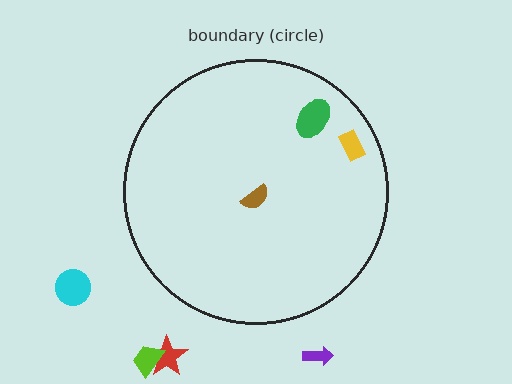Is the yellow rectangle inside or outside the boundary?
Inside.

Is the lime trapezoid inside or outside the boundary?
Outside.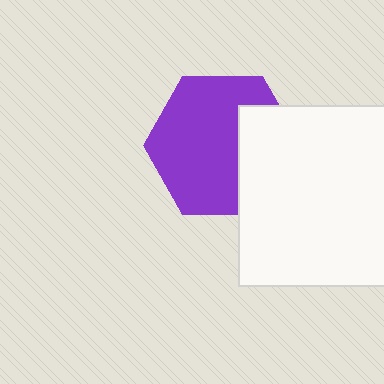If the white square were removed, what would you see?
You would see the complete purple hexagon.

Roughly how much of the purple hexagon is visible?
Most of it is visible (roughly 68%).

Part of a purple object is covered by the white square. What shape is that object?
It is a hexagon.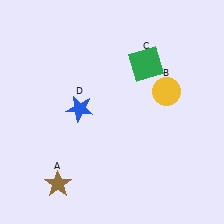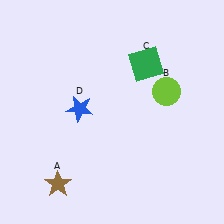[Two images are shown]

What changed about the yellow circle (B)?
In Image 1, B is yellow. In Image 2, it changed to lime.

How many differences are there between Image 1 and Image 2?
There is 1 difference between the two images.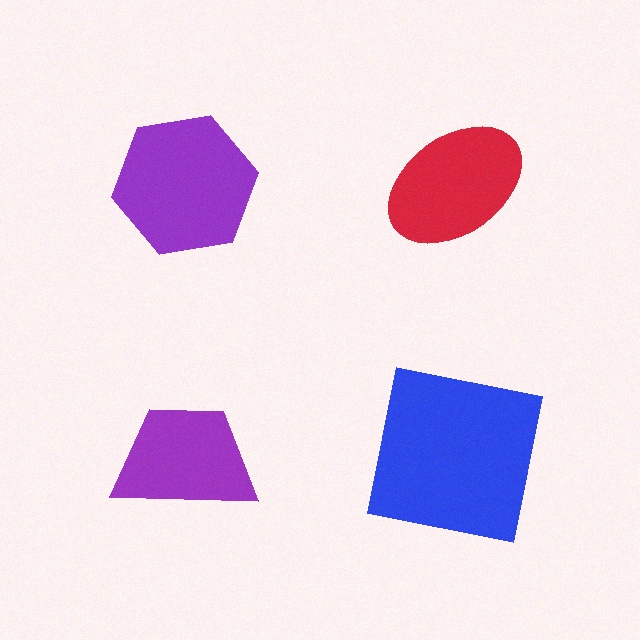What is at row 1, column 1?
A purple hexagon.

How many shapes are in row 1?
2 shapes.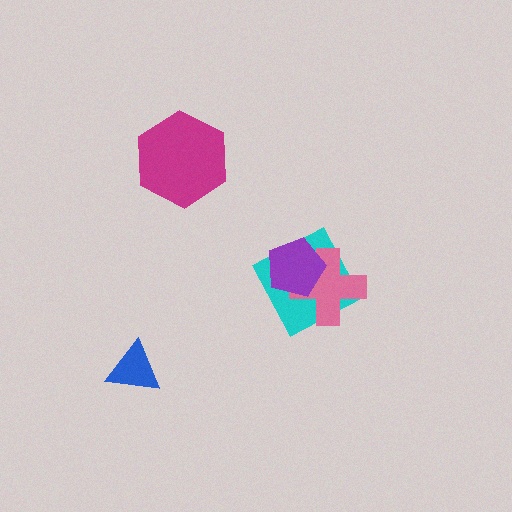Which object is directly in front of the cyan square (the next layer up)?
The pink cross is directly in front of the cyan square.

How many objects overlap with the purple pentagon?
2 objects overlap with the purple pentagon.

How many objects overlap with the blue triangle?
0 objects overlap with the blue triangle.